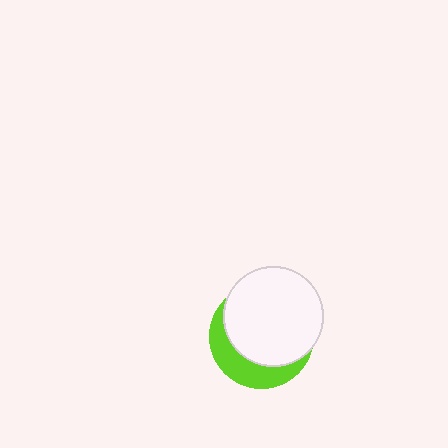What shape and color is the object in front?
The object in front is a white circle.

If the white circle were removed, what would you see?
You would see the complete lime circle.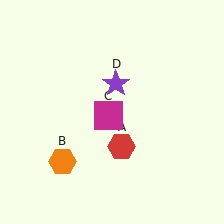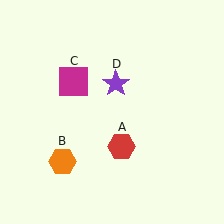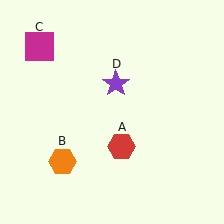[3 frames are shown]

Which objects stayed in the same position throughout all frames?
Red hexagon (object A) and orange hexagon (object B) and purple star (object D) remained stationary.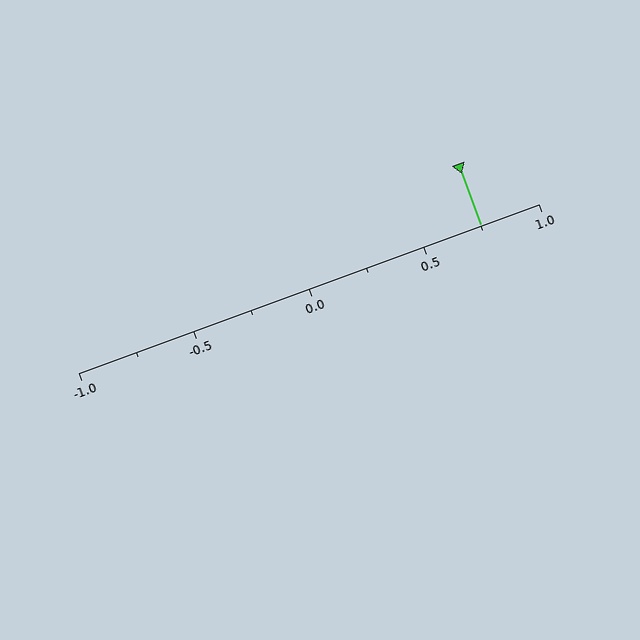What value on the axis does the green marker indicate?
The marker indicates approximately 0.75.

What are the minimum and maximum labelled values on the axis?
The axis runs from -1.0 to 1.0.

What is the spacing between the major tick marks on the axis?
The major ticks are spaced 0.5 apart.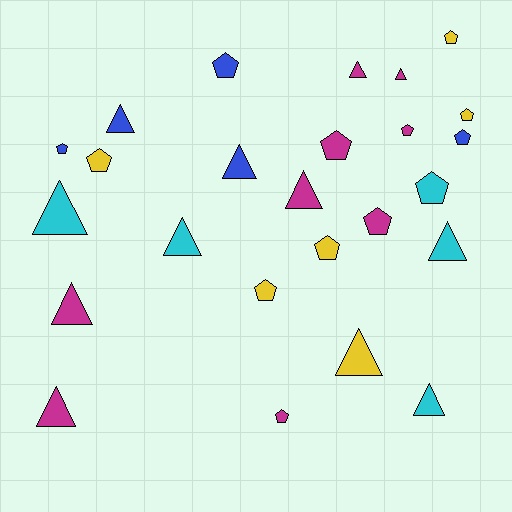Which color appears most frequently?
Magenta, with 9 objects.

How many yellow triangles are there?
There is 1 yellow triangle.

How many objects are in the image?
There are 25 objects.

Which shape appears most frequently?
Pentagon, with 13 objects.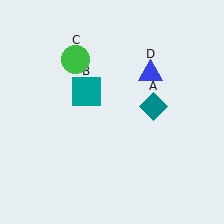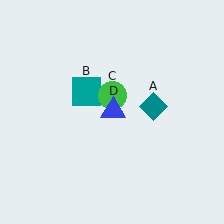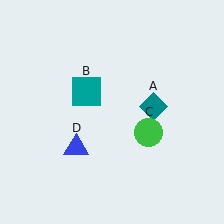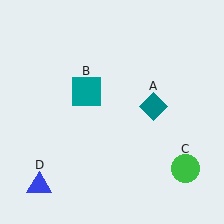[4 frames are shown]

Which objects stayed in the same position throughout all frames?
Teal diamond (object A) and teal square (object B) remained stationary.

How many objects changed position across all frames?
2 objects changed position: green circle (object C), blue triangle (object D).